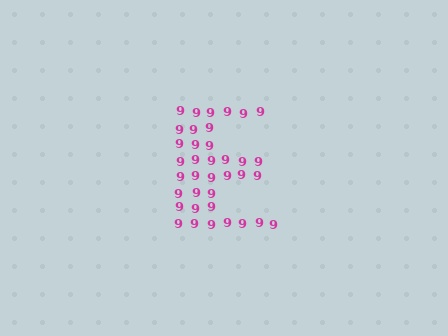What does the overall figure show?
The overall figure shows the letter E.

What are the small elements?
The small elements are digit 9's.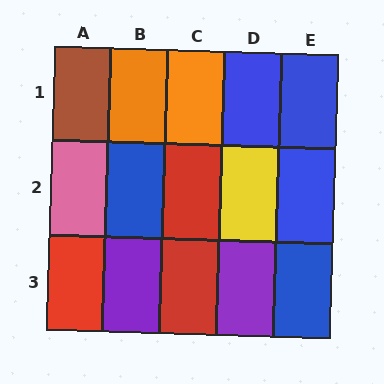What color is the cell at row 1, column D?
Blue.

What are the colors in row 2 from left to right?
Pink, blue, red, yellow, blue.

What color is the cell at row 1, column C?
Orange.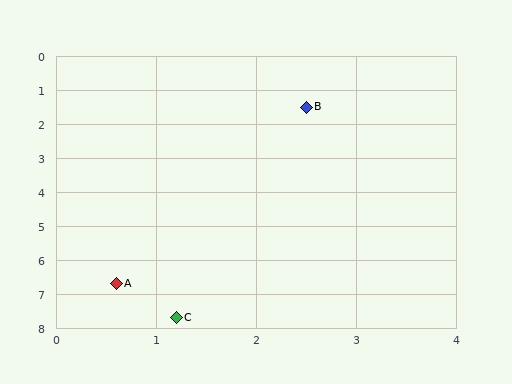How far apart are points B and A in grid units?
Points B and A are about 5.5 grid units apart.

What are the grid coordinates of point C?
Point C is at approximately (1.2, 7.7).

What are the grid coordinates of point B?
Point B is at approximately (2.5, 1.5).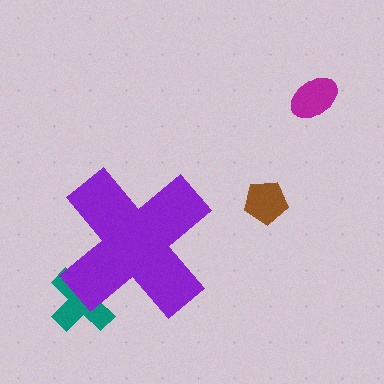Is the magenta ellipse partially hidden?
No, the magenta ellipse is fully visible.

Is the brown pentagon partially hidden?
No, the brown pentagon is fully visible.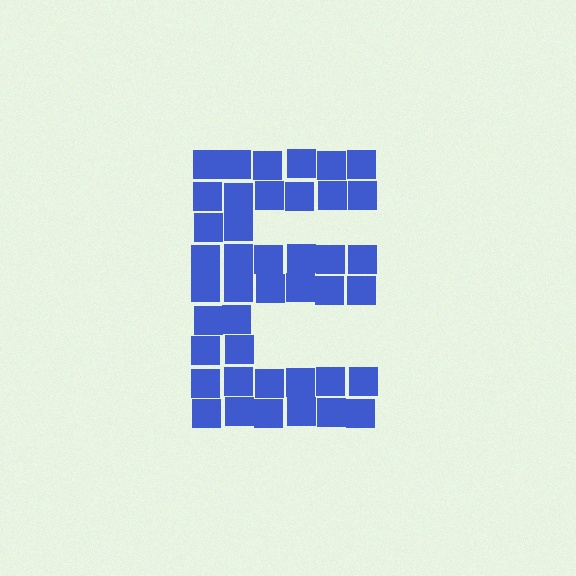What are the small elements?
The small elements are squares.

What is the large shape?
The large shape is the letter E.